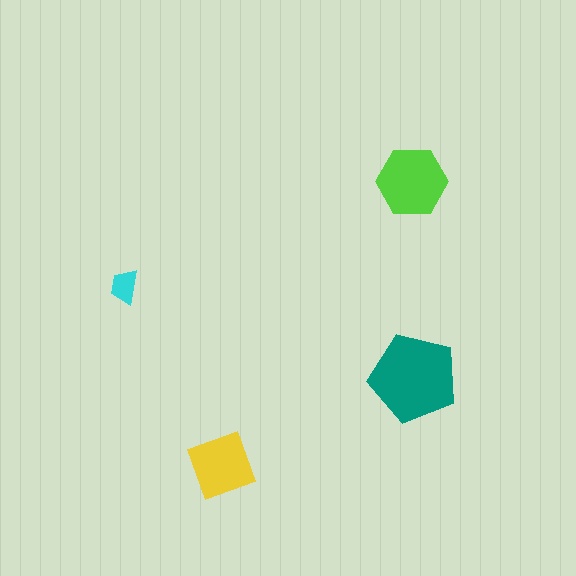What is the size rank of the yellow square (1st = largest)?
3rd.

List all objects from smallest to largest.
The cyan trapezoid, the yellow square, the lime hexagon, the teal pentagon.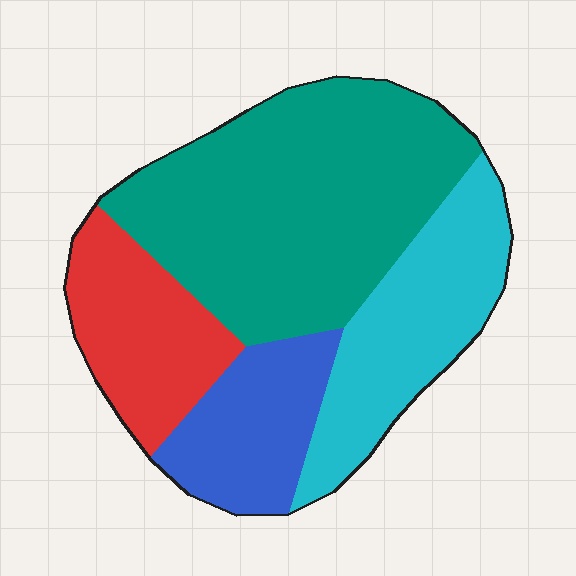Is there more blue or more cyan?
Cyan.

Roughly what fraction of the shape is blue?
Blue covers around 15% of the shape.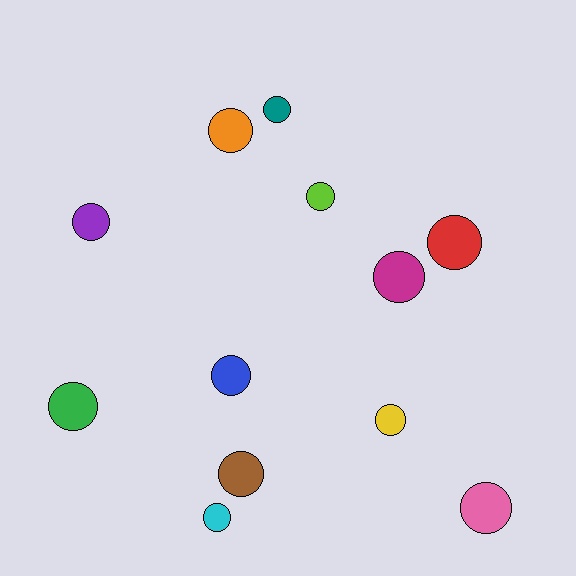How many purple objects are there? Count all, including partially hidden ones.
There is 1 purple object.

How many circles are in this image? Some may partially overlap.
There are 12 circles.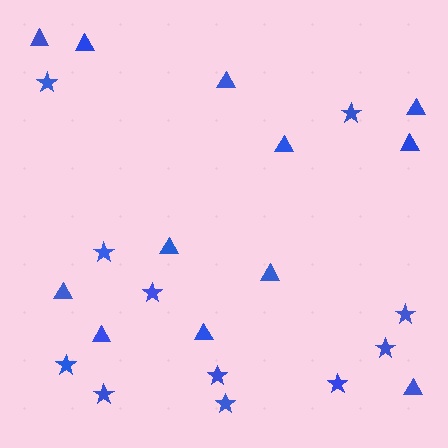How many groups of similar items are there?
There are 2 groups: one group of stars (11) and one group of triangles (12).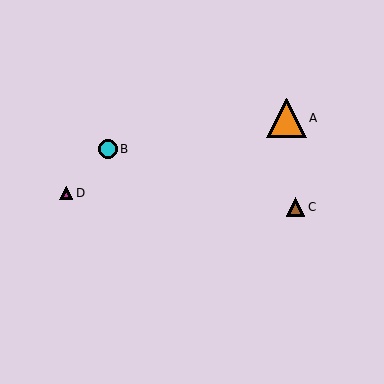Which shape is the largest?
The orange triangle (labeled A) is the largest.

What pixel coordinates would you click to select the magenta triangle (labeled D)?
Click at (66, 193) to select the magenta triangle D.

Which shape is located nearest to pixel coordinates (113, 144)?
The cyan circle (labeled B) at (108, 149) is nearest to that location.